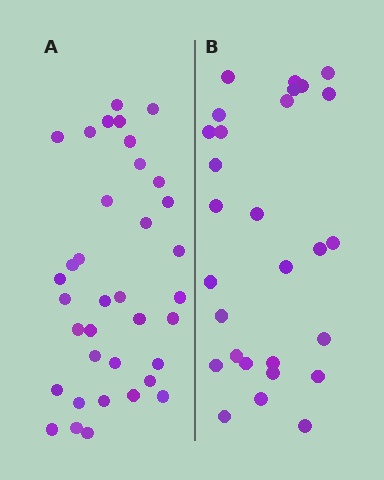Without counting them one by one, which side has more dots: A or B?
Region A (the left region) has more dots.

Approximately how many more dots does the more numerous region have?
Region A has roughly 8 or so more dots than region B.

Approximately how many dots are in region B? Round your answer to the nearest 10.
About 30 dots. (The exact count is 28, which rounds to 30.)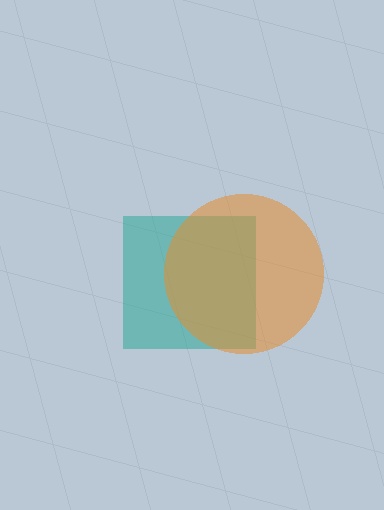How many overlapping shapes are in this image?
There are 2 overlapping shapes in the image.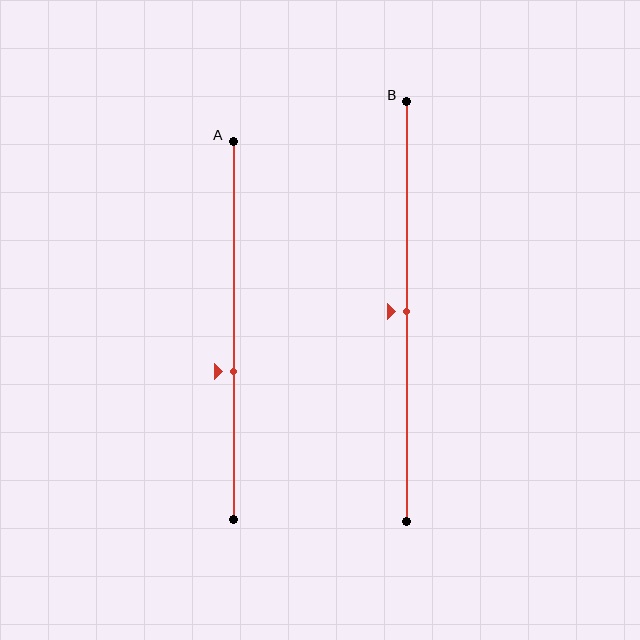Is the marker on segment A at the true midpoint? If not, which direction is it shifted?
No, the marker on segment A is shifted downward by about 11% of the segment length.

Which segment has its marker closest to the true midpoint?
Segment B has its marker closest to the true midpoint.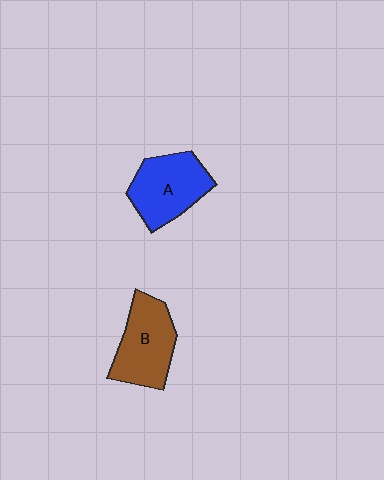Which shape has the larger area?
Shape B (brown).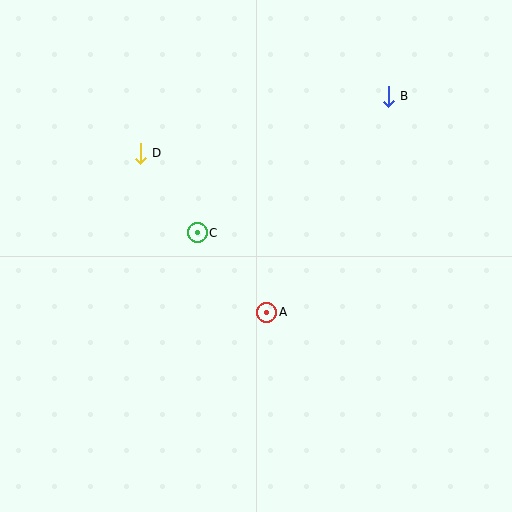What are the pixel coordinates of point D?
Point D is at (140, 153).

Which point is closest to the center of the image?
Point A at (267, 312) is closest to the center.